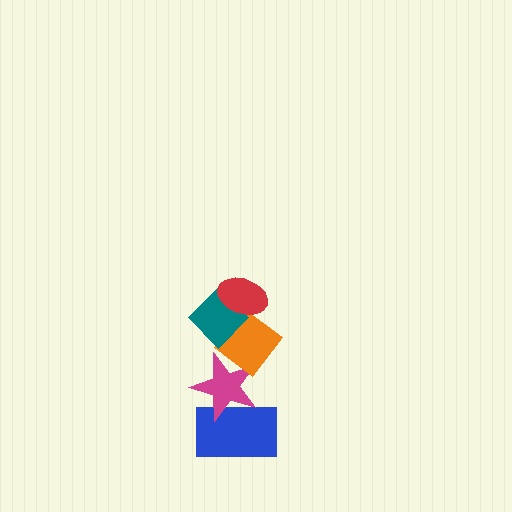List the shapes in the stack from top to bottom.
From top to bottom: the red ellipse, the teal diamond, the orange diamond, the magenta star, the blue rectangle.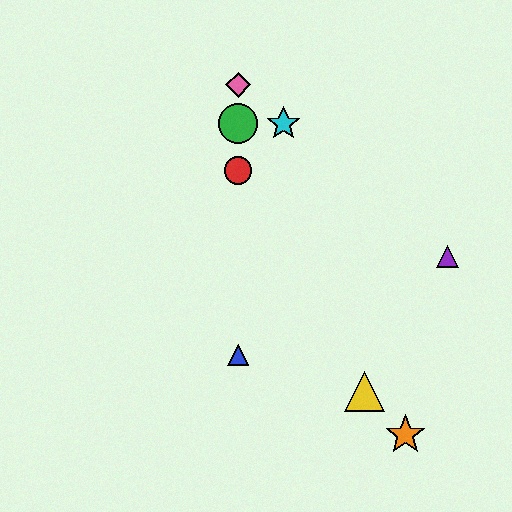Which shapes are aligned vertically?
The red circle, the blue triangle, the green circle, the pink diamond are aligned vertically.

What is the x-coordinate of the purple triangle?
The purple triangle is at x≈448.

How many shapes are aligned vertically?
4 shapes (the red circle, the blue triangle, the green circle, the pink diamond) are aligned vertically.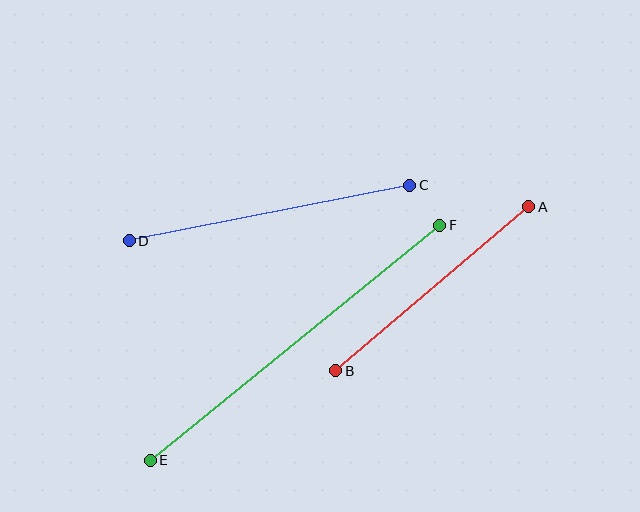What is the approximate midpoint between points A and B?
The midpoint is at approximately (432, 289) pixels.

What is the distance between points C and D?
The distance is approximately 286 pixels.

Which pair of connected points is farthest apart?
Points E and F are farthest apart.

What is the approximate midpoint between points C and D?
The midpoint is at approximately (270, 213) pixels.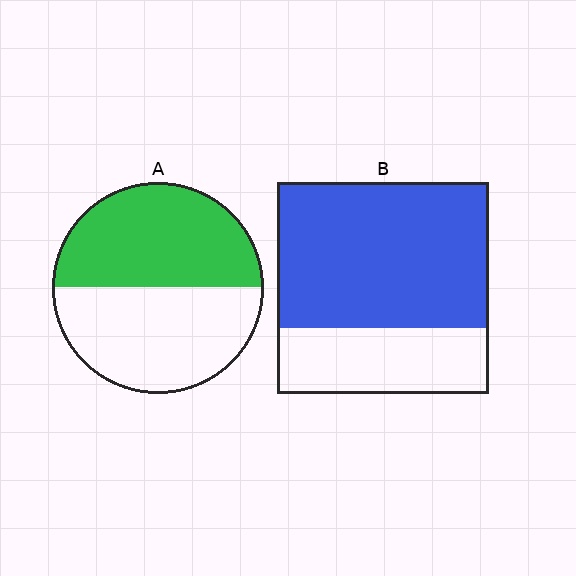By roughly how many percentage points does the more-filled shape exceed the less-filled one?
By roughly 20 percentage points (B over A).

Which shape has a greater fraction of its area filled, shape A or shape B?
Shape B.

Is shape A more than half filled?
Roughly half.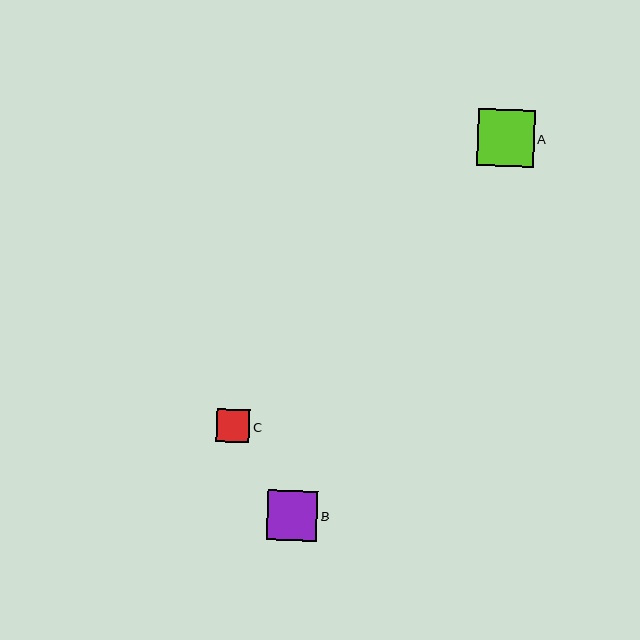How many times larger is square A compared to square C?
Square A is approximately 1.7 times the size of square C.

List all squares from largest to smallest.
From largest to smallest: A, B, C.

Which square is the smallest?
Square C is the smallest with a size of approximately 34 pixels.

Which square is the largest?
Square A is the largest with a size of approximately 57 pixels.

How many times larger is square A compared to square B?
Square A is approximately 1.1 times the size of square B.